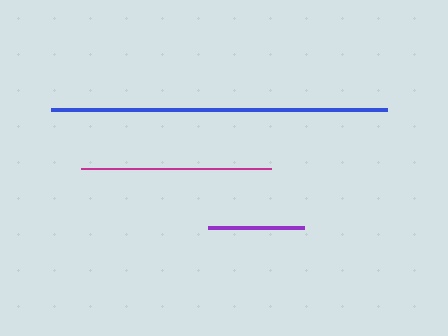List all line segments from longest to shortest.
From longest to shortest: blue, magenta, purple.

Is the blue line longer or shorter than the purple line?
The blue line is longer than the purple line.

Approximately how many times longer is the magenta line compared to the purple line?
The magenta line is approximately 2.0 times the length of the purple line.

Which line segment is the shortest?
The purple line is the shortest at approximately 96 pixels.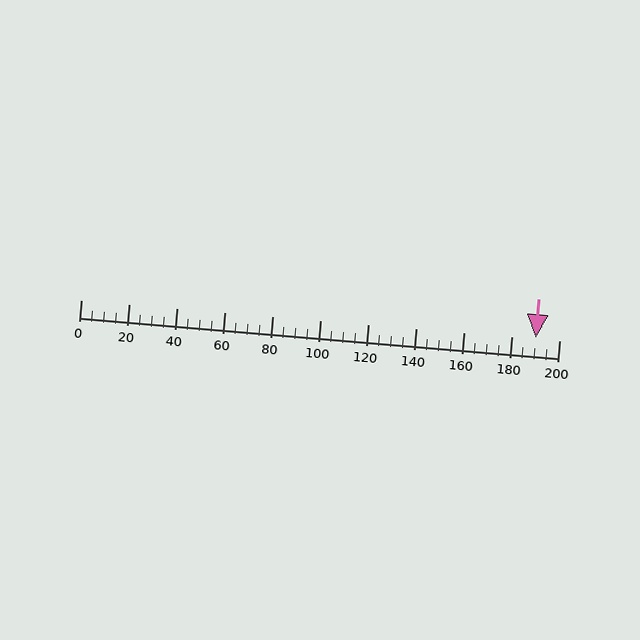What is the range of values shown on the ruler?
The ruler shows values from 0 to 200.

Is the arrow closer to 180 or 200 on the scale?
The arrow is closer to 200.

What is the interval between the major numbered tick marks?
The major tick marks are spaced 20 units apart.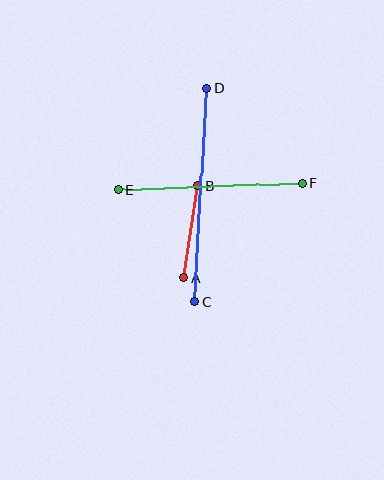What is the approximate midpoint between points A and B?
The midpoint is at approximately (191, 232) pixels.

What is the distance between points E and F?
The distance is approximately 184 pixels.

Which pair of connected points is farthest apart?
Points C and D are farthest apart.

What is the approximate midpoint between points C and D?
The midpoint is at approximately (201, 195) pixels.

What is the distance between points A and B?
The distance is approximately 93 pixels.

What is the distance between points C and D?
The distance is approximately 214 pixels.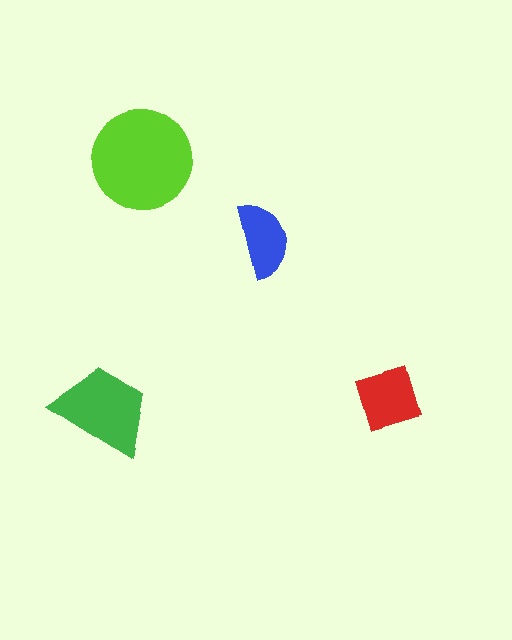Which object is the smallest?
The blue semicircle.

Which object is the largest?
The lime circle.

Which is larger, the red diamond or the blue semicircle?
The red diamond.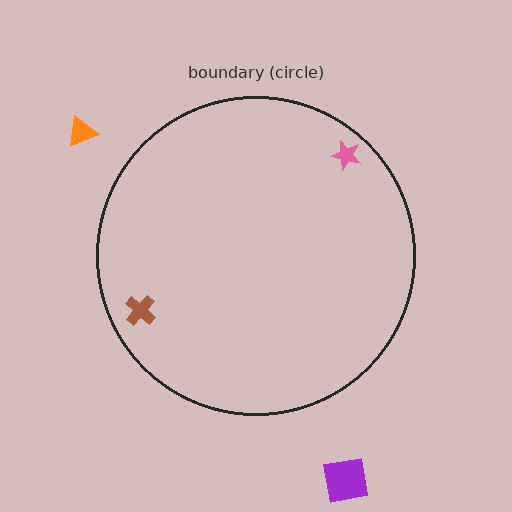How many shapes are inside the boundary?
2 inside, 2 outside.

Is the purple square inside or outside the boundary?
Outside.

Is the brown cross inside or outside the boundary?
Inside.